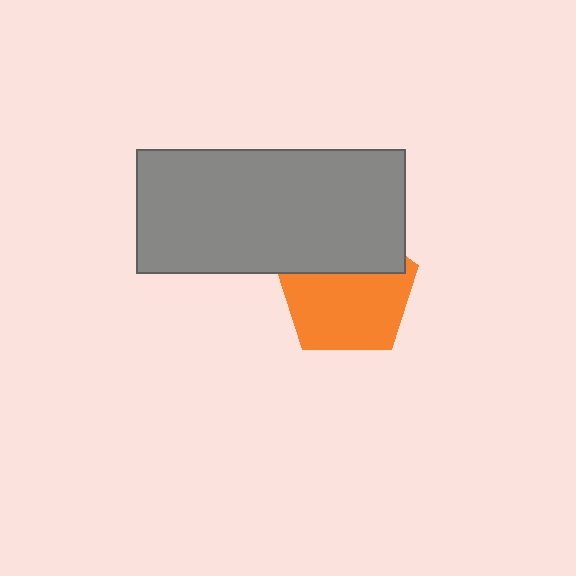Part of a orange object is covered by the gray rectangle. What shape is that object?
It is a pentagon.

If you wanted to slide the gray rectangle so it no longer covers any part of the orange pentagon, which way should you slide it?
Slide it up — that is the most direct way to separate the two shapes.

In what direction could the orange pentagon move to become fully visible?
The orange pentagon could move down. That would shift it out from behind the gray rectangle entirely.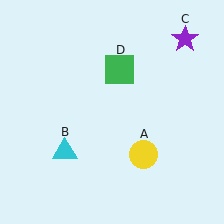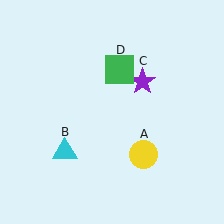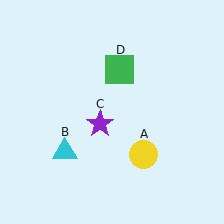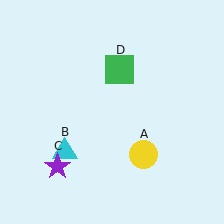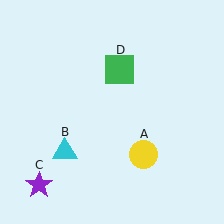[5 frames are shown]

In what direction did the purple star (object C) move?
The purple star (object C) moved down and to the left.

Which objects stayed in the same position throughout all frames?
Yellow circle (object A) and cyan triangle (object B) and green square (object D) remained stationary.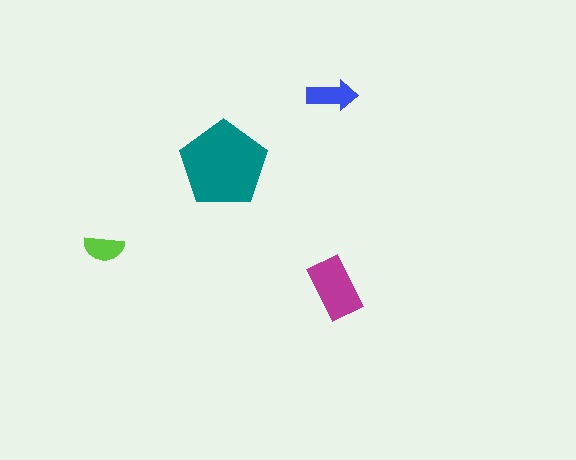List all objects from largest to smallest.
The teal pentagon, the magenta rectangle, the blue arrow, the lime semicircle.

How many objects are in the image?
There are 4 objects in the image.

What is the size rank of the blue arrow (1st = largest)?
3rd.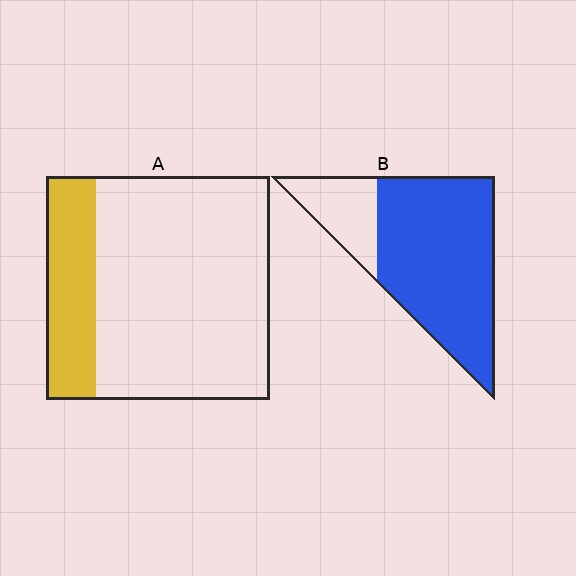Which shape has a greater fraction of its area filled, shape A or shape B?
Shape B.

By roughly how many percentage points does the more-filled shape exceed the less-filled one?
By roughly 55 percentage points (B over A).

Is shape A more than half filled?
No.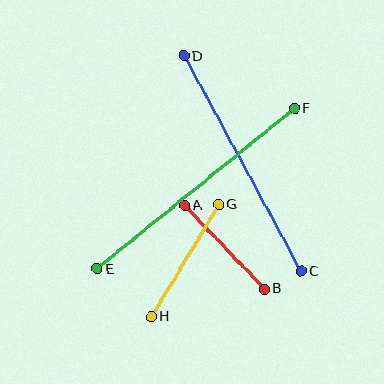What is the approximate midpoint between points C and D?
The midpoint is at approximately (243, 164) pixels.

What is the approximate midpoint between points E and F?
The midpoint is at approximately (196, 189) pixels.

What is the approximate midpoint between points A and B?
The midpoint is at approximately (225, 247) pixels.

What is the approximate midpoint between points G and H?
The midpoint is at approximately (185, 260) pixels.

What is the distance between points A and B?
The distance is approximately 116 pixels.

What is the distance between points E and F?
The distance is approximately 254 pixels.